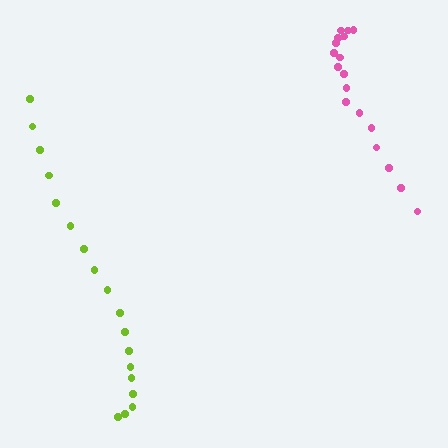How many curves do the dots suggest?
There are 2 distinct paths.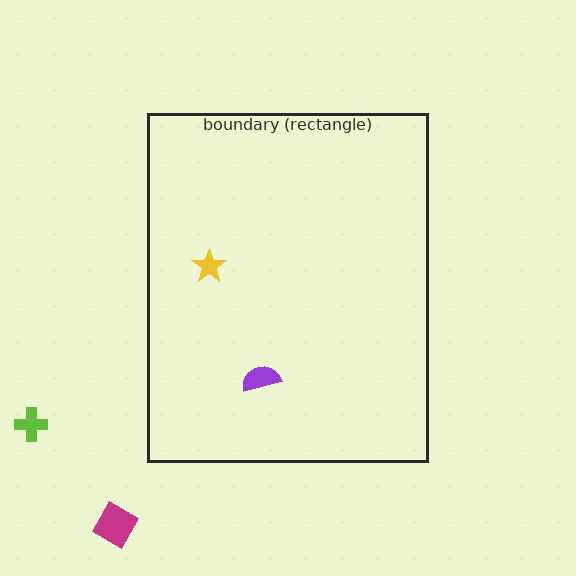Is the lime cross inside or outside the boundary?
Outside.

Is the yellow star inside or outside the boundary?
Inside.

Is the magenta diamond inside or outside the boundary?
Outside.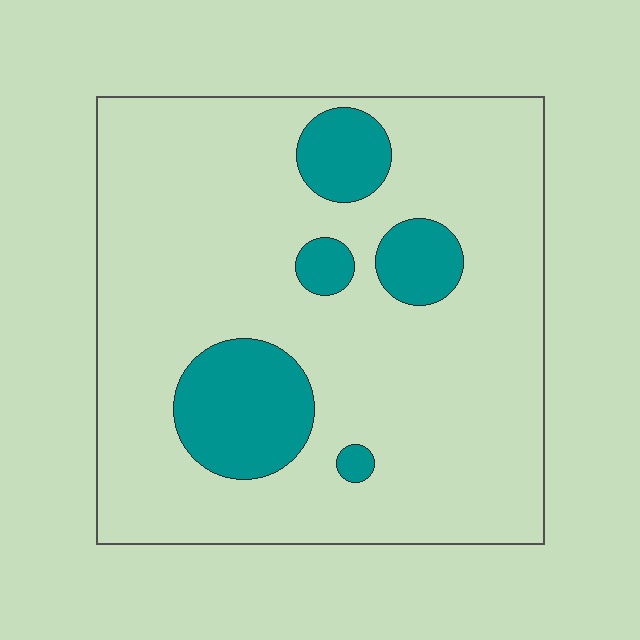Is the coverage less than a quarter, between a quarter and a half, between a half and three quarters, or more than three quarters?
Less than a quarter.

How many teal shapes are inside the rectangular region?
5.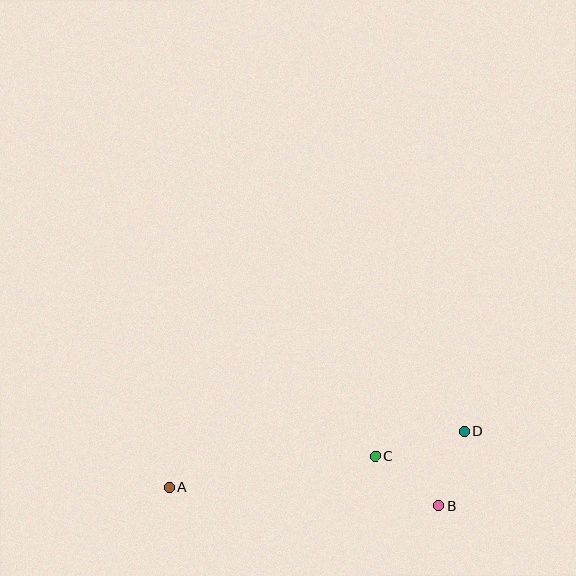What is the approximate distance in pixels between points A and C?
The distance between A and C is approximately 208 pixels.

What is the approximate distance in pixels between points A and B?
The distance between A and B is approximately 270 pixels.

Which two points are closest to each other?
Points B and D are closest to each other.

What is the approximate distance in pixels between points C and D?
The distance between C and D is approximately 93 pixels.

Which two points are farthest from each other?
Points A and D are farthest from each other.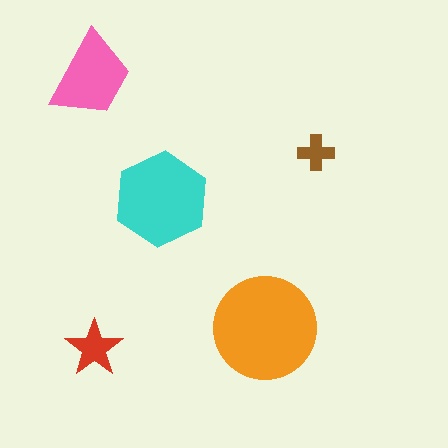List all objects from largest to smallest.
The orange circle, the cyan hexagon, the pink trapezoid, the red star, the brown cross.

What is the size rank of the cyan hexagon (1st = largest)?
2nd.